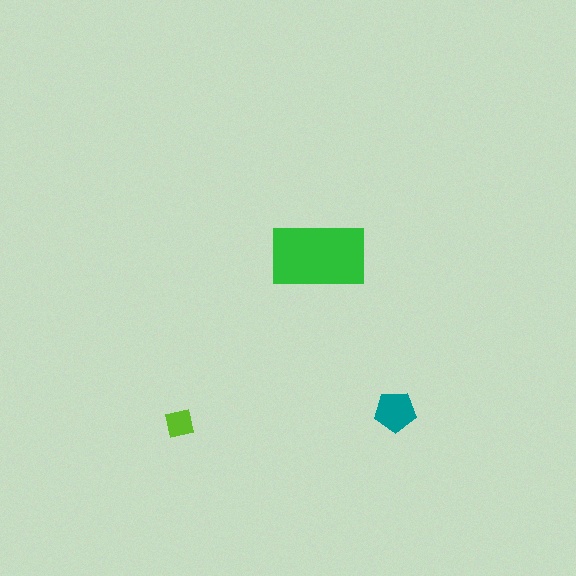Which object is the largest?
The green rectangle.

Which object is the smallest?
The lime square.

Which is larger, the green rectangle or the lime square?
The green rectangle.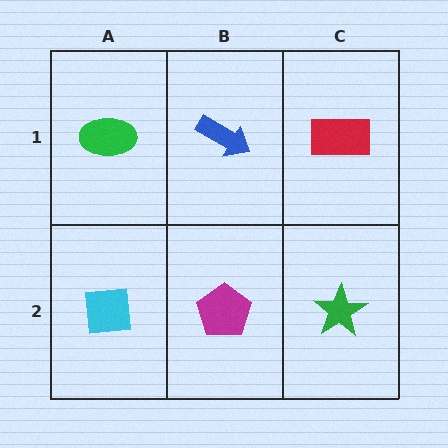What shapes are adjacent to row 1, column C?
A green star (row 2, column C), a blue arrow (row 1, column B).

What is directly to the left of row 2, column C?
A magenta pentagon.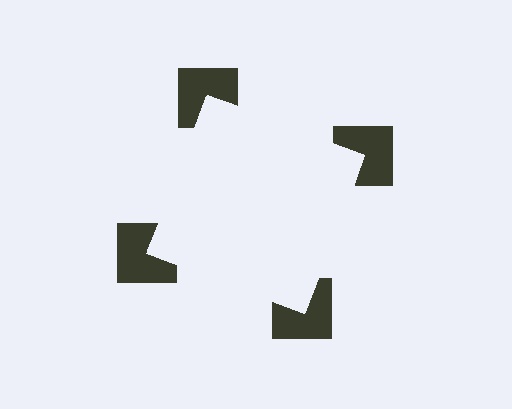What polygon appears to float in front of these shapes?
An illusory square — its edges are inferred from the aligned wedge cuts in the notched squares, not physically drawn.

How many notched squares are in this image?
There are 4 — one at each vertex of the illusory square.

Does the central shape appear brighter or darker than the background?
It typically appears slightly brighter than the background, even though no actual brightness change is drawn.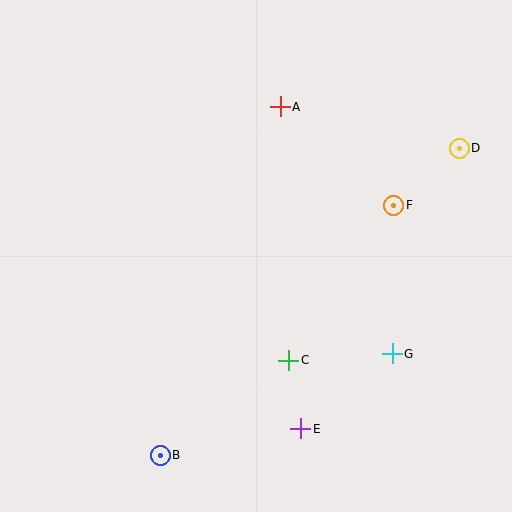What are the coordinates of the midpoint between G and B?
The midpoint between G and B is at (276, 405).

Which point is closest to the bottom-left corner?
Point B is closest to the bottom-left corner.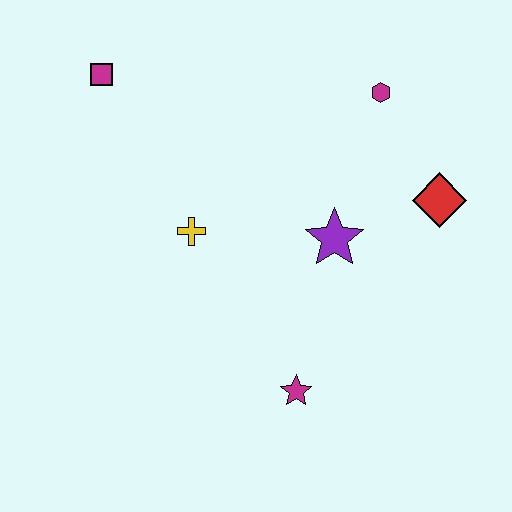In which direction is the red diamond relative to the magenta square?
The red diamond is to the right of the magenta square.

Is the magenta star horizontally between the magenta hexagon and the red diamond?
No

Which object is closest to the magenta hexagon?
The red diamond is closest to the magenta hexagon.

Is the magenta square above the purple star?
Yes